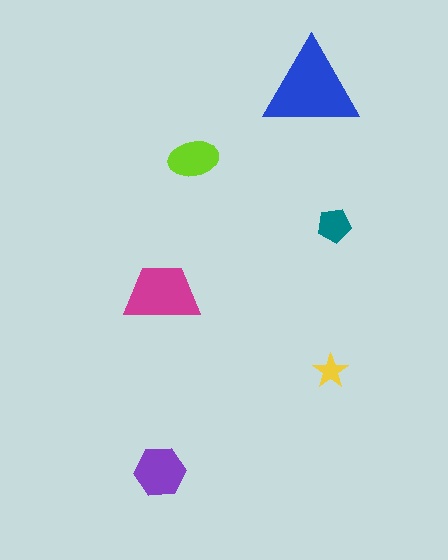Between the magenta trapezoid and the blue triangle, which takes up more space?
The blue triangle.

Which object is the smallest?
The yellow star.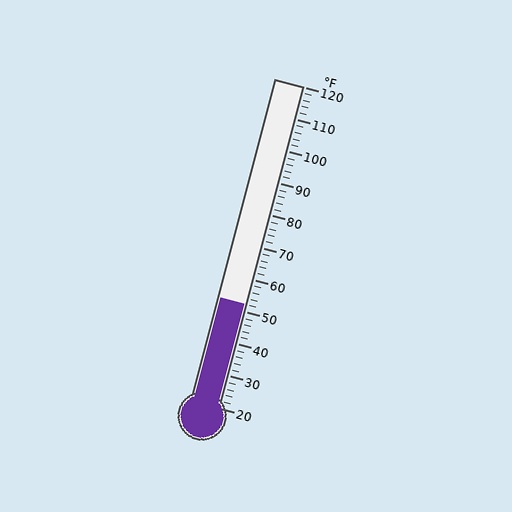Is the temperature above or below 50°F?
The temperature is above 50°F.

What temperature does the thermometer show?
The thermometer shows approximately 52°F.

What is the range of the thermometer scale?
The thermometer scale ranges from 20°F to 120°F.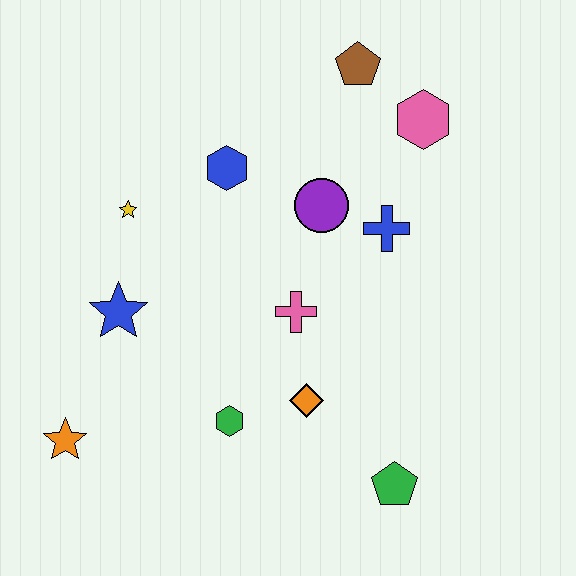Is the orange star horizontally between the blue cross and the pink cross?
No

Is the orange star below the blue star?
Yes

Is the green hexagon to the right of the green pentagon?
No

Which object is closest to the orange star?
The blue star is closest to the orange star.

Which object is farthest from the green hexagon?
The brown pentagon is farthest from the green hexagon.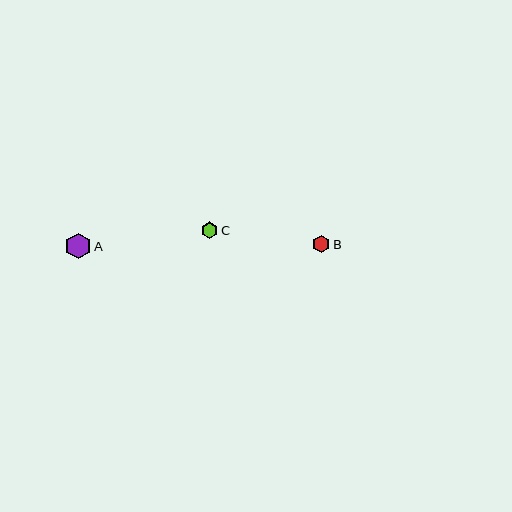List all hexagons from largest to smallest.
From largest to smallest: A, B, C.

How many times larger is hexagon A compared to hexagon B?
Hexagon A is approximately 1.5 times the size of hexagon B.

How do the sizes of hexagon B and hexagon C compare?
Hexagon B and hexagon C are approximately the same size.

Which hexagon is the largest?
Hexagon A is the largest with a size of approximately 26 pixels.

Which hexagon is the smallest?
Hexagon C is the smallest with a size of approximately 17 pixels.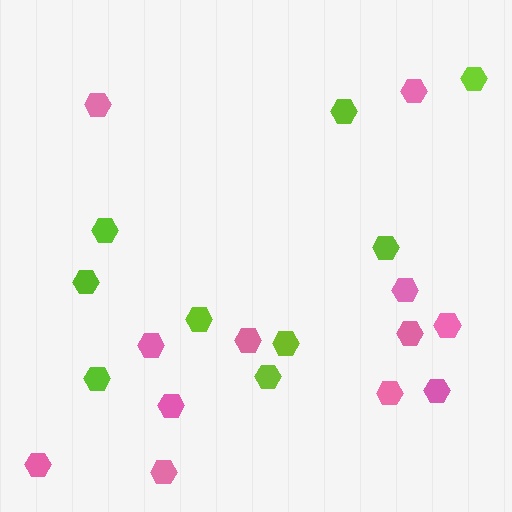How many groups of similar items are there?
There are 2 groups: one group of pink hexagons (12) and one group of lime hexagons (9).